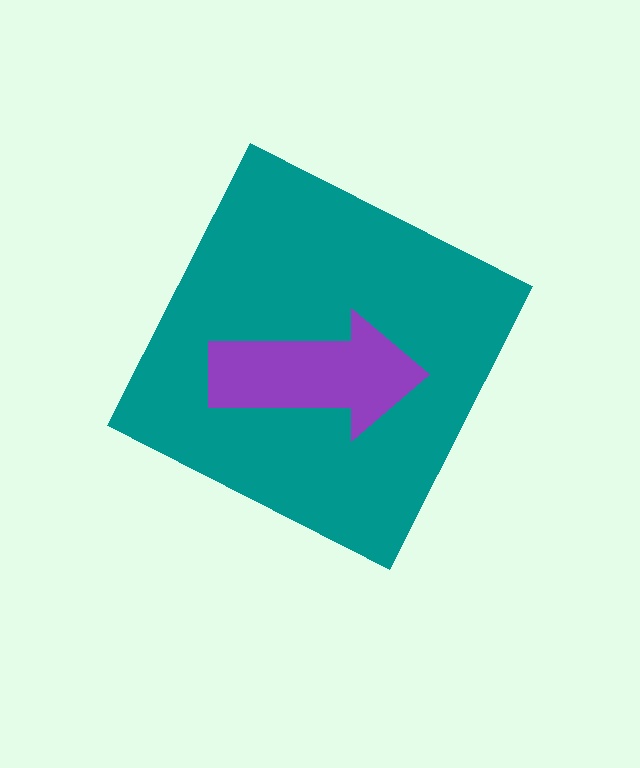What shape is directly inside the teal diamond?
The purple arrow.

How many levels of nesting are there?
2.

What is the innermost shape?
The purple arrow.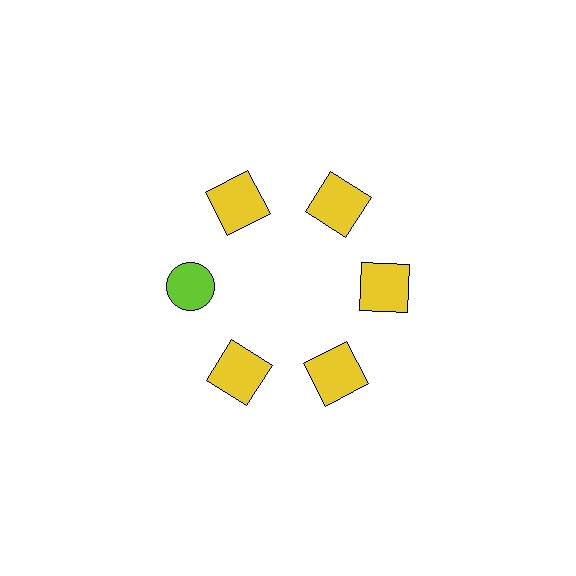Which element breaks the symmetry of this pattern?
The lime circle at roughly the 9 o'clock position breaks the symmetry. All other shapes are yellow squares.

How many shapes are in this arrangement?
There are 6 shapes arranged in a ring pattern.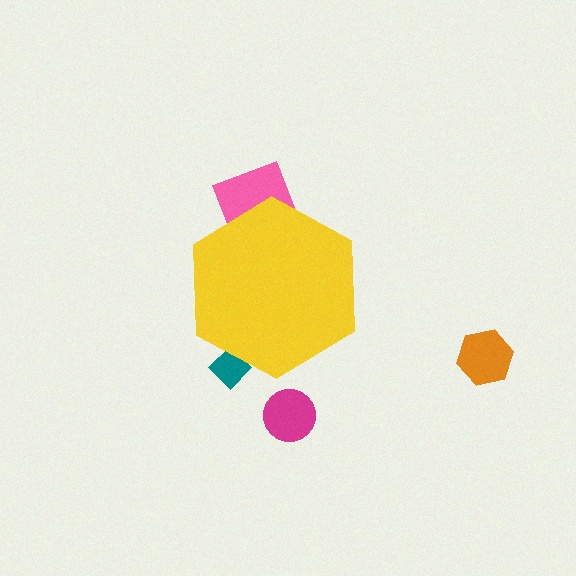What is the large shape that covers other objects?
A yellow hexagon.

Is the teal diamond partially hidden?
Yes, the teal diamond is partially hidden behind the yellow hexagon.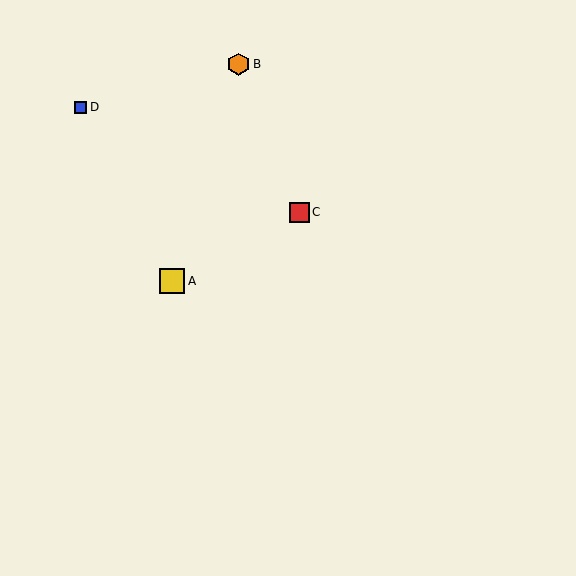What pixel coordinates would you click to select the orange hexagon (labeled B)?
Click at (238, 64) to select the orange hexagon B.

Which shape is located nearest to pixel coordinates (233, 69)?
The orange hexagon (labeled B) at (238, 64) is nearest to that location.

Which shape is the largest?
The yellow square (labeled A) is the largest.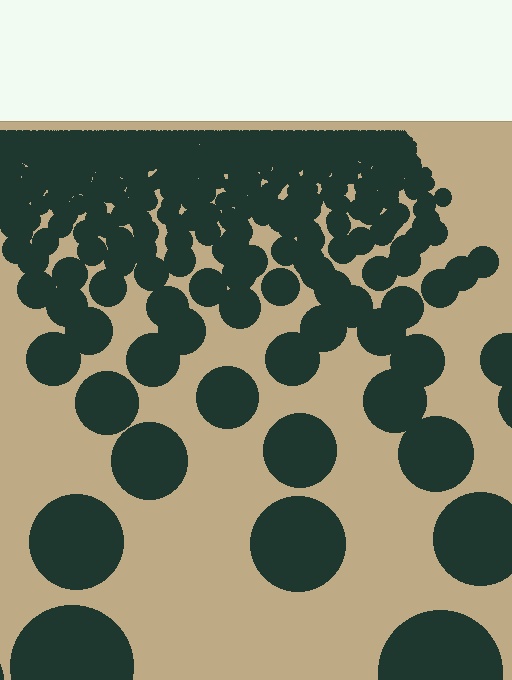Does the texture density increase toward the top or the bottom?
Density increases toward the top.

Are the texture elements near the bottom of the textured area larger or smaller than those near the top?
Larger. Near the bottom, elements are closer to the viewer and appear at a bigger on-screen size.